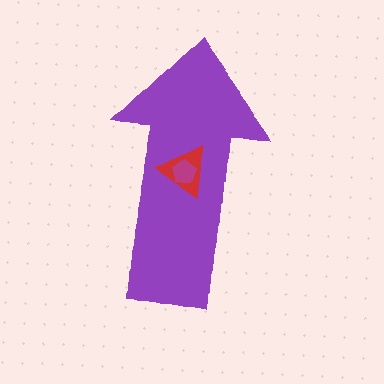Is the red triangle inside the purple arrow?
Yes.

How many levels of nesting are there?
3.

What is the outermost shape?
The purple arrow.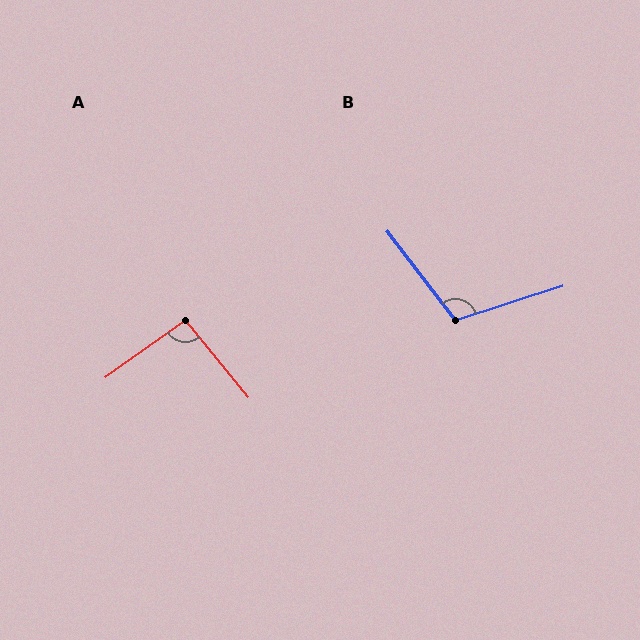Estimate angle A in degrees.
Approximately 94 degrees.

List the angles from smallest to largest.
A (94°), B (110°).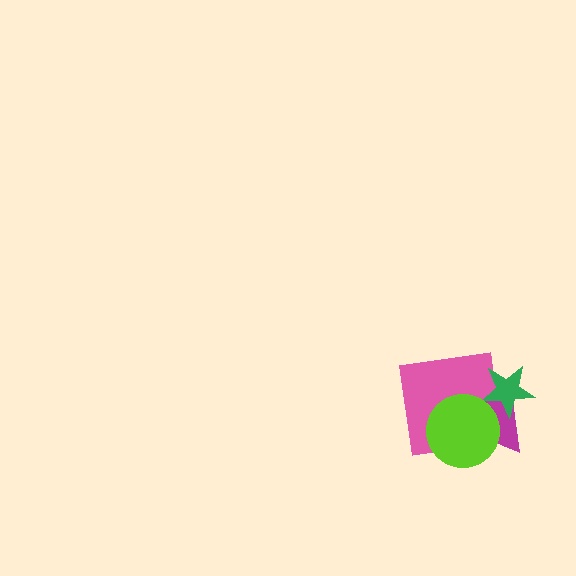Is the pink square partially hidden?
Yes, it is partially covered by another shape.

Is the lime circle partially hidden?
No, no other shape covers it.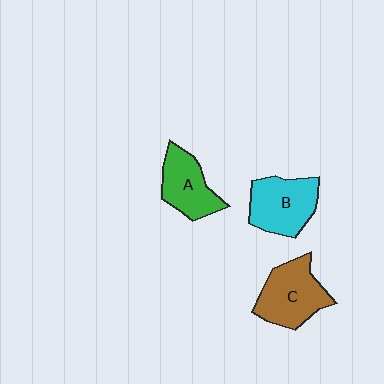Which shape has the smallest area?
Shape A (green).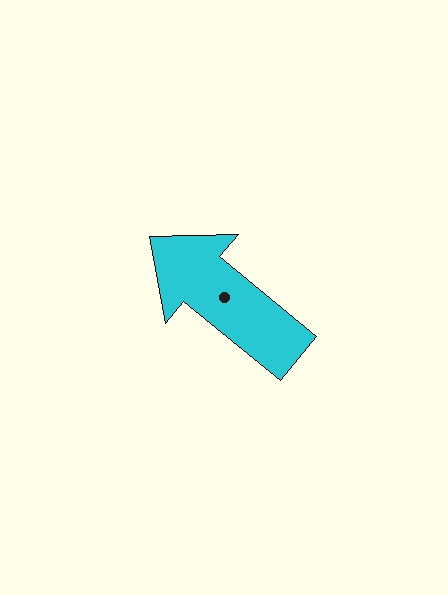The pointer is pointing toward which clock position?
Roughly 10 o'clock.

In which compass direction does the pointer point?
Northwest.